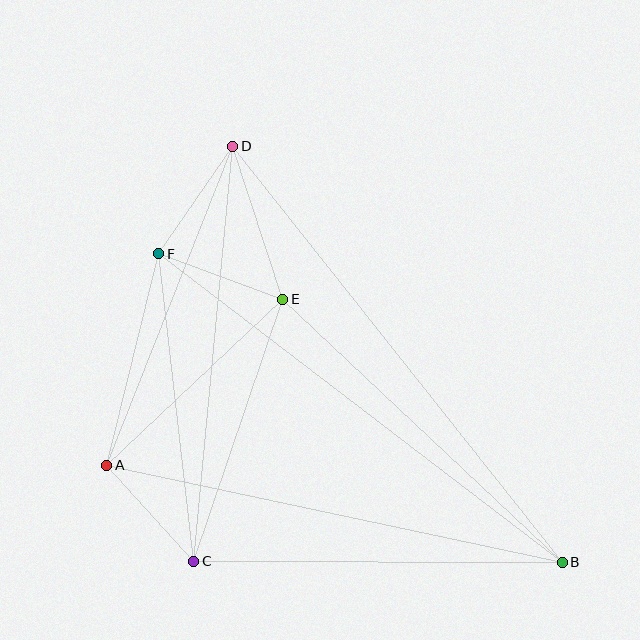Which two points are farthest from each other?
Points B and D are farthest from each other.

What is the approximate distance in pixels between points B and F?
The distance between B and F is approximately 508 pixels.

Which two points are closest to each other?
Points A and C are closest to each other.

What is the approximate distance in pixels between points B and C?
The distance between B and C is approximately 368 pixels.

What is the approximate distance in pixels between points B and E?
The distance between B and E is approximately 384 pixels.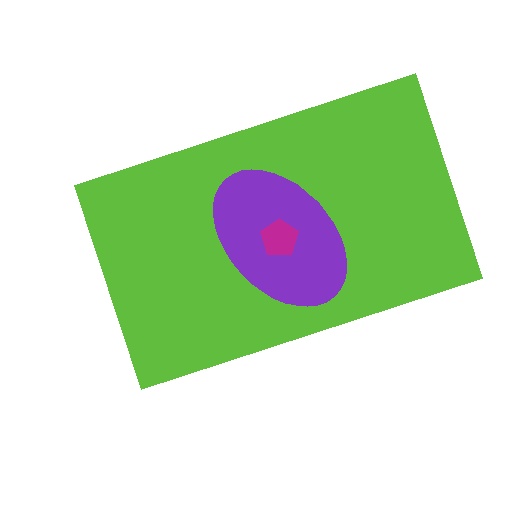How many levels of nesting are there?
3.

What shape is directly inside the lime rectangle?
The purple ellipse.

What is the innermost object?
The magenta pentagon.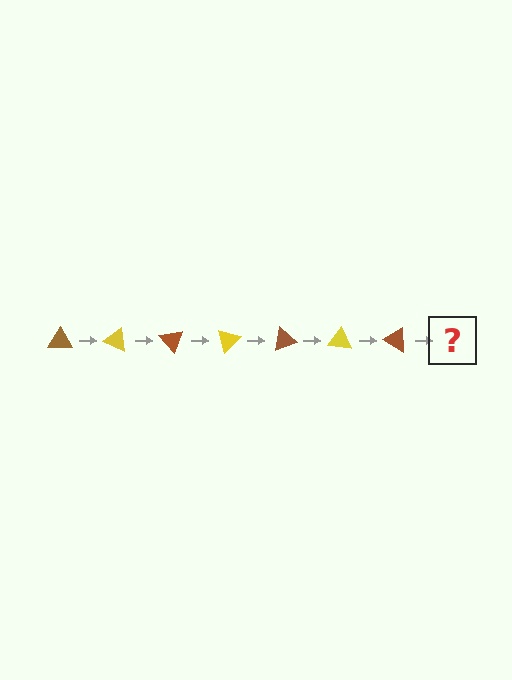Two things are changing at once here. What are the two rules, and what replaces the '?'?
The two rules are that it rotates 25 degrees each step and the color cycles through brown and yellow. The '?' should be a yellow triangle, rotated 175 degrees from the start.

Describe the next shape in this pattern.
It should be a yellow triangle, rotated 175 degrees from the start.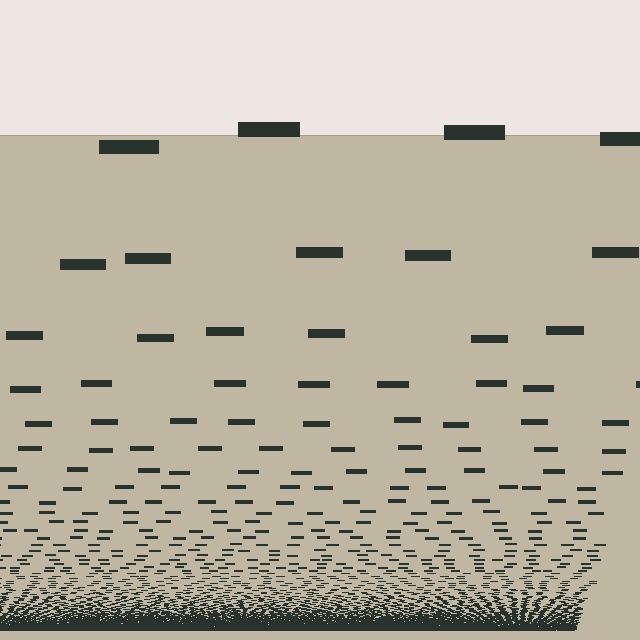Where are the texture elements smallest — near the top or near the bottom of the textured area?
Near the bottom.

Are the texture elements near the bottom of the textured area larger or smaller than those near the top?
Smaller. The gradient is inverted — elements near the bottom are smaller and denser.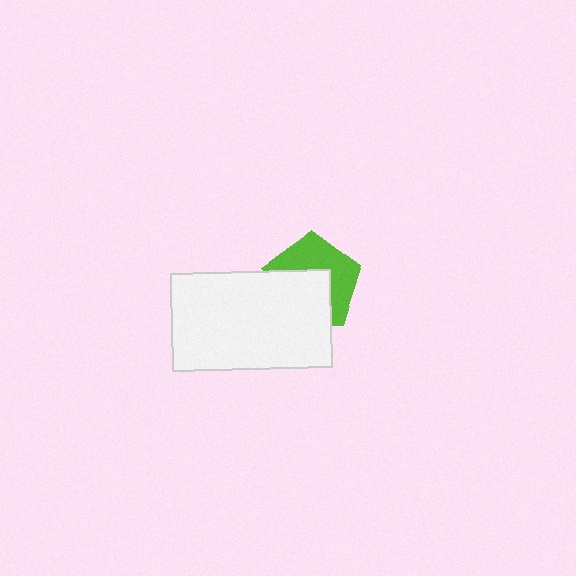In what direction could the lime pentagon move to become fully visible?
The lime pentagon could move toward the upper-right. That would shift it out from behind the white rectangle entirely.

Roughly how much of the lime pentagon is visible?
About half of it is visible (roughly 48%).